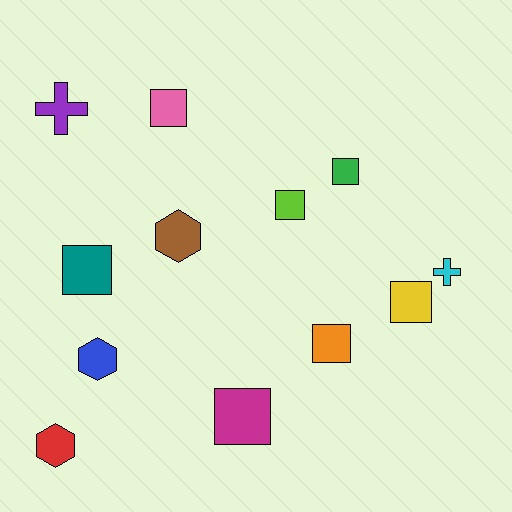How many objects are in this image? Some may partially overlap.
There are 12 objects.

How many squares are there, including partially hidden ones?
There are 7 squares.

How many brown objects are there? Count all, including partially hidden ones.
There is 1 brown object.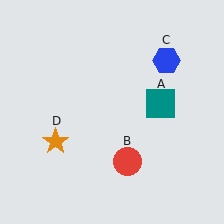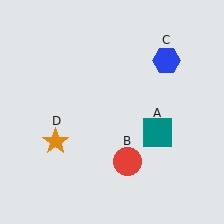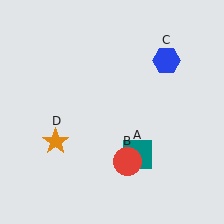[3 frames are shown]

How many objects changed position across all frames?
1 object changed position: teal square (object A).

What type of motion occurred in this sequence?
The teal square (object A) rotated clockwise around the center of the scene.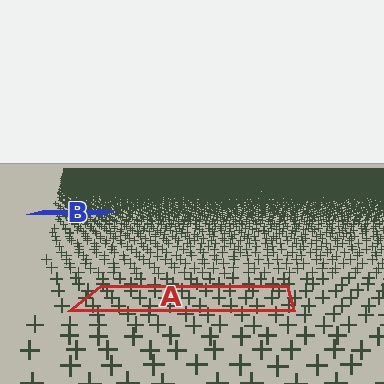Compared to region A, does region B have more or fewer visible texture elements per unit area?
Region B has more texture elements per unit area — they are packed more densely because it is farther away.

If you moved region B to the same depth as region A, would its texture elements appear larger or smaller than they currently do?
They would appear larger. At a closer depth, the same texture elements are projected at a bigger on-screen size.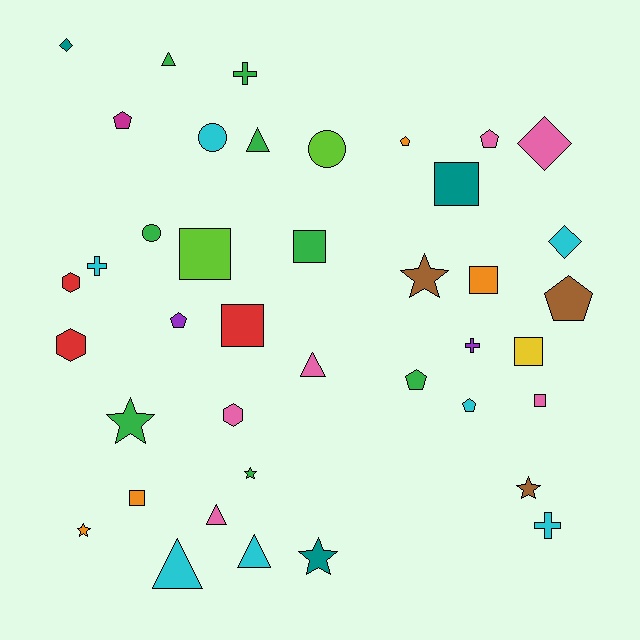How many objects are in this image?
There are 40 objects.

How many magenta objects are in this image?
There is 1 magenta object.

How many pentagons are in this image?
There are 7 pentagons.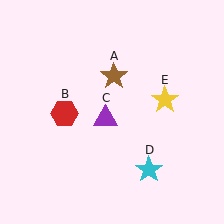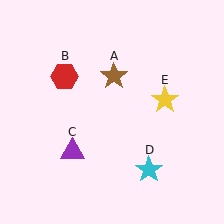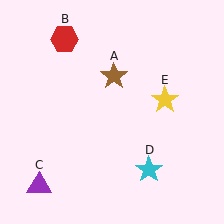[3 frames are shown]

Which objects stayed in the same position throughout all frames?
Brown star (object A) and cyan star (object D) and yellow star (object E) remained stationary.